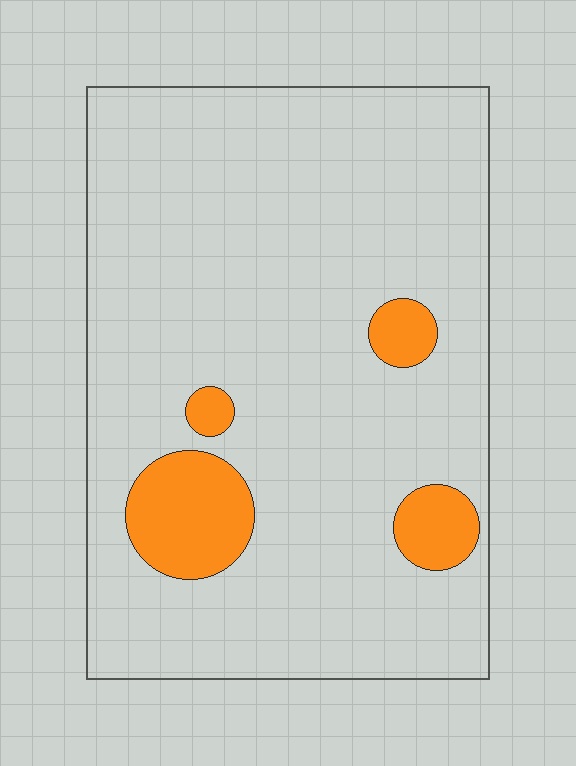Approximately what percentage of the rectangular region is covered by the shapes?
Approximately 10%.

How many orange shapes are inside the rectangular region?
4.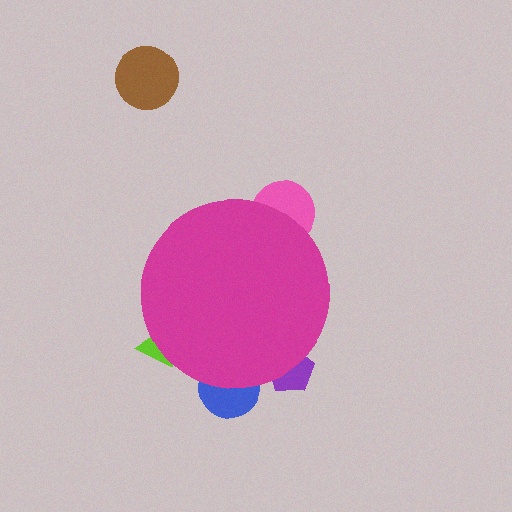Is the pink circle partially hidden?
Yes, the pink circle is partially hidden behind the magenta circle.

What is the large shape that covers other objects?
A magenta circle.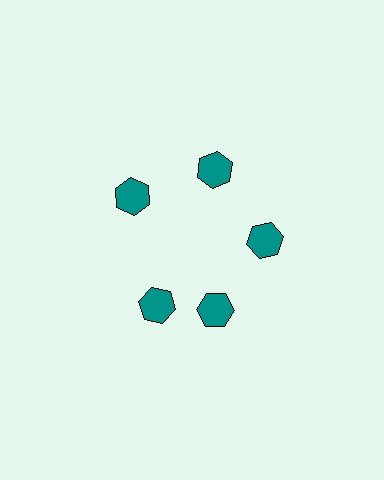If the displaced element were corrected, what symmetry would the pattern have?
It would have 5-fold rotational symmetry — the pattern would map onto itself every 72 degrees.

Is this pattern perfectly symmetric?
No. The 5 teal hexagons are arranged in a ring, but one element near the 8 o'clock position is rotated out of alignment along the ring, breaking the 5-fold rotational symmetry.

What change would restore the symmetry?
The symmetry would be restored by rotating it back into even spacing with its neighbors so that all 5 hexagons sit at equal angles and equal distance from the center.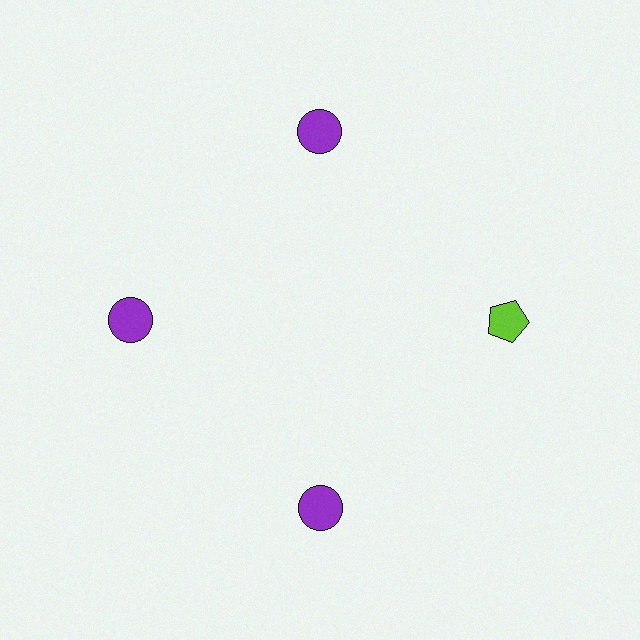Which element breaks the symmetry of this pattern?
The lime pentagon at roughly the 3 o'clock position breaks the symmetry. All other shapes are purple circles.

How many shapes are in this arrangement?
There are 4 shapes arranged in a ring pattern.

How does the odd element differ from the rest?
It differs in both color (lime instead of purple) and shape (pentagon instead of circle).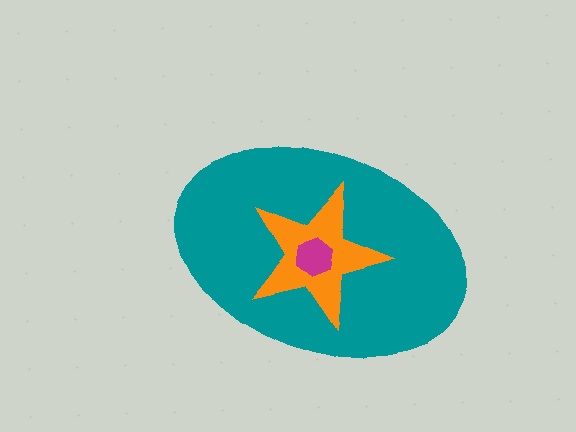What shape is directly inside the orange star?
The magenta hexagon.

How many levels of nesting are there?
3.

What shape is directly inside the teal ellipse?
The orange star.